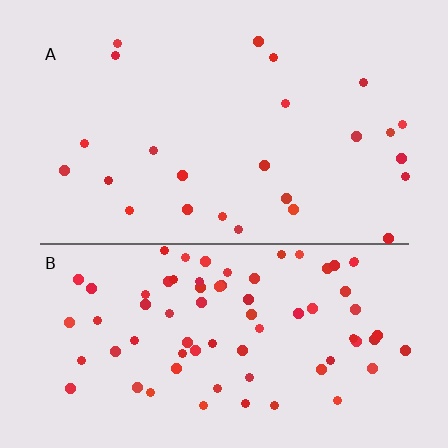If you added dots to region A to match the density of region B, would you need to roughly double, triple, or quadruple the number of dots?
Approximately triple.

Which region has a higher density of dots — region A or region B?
B (the bottom).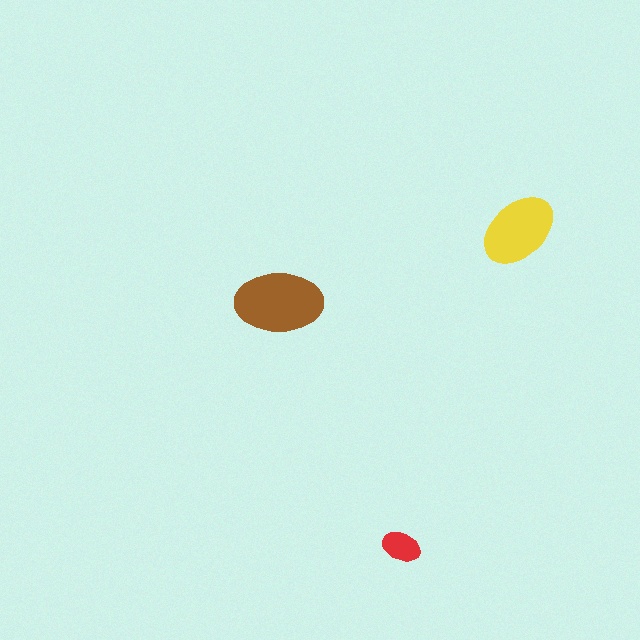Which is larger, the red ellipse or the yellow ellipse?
The yellow one.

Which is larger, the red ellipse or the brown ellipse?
The brown one.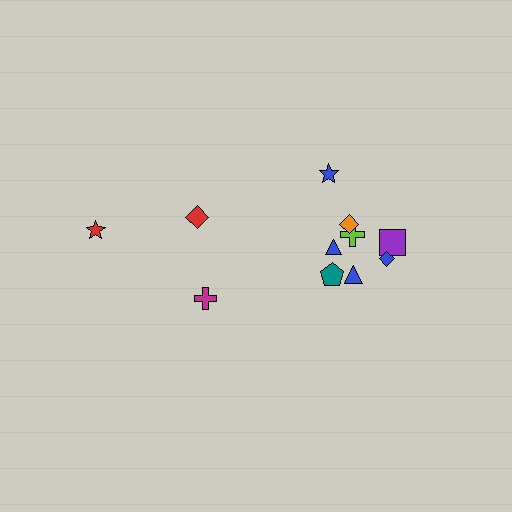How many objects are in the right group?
There are 8 objects.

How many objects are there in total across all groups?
There are 11 objects.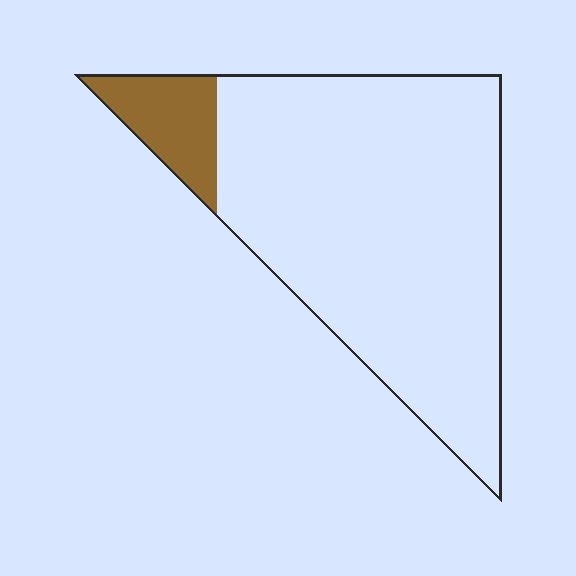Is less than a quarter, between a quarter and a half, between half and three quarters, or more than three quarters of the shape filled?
Less than a quarter.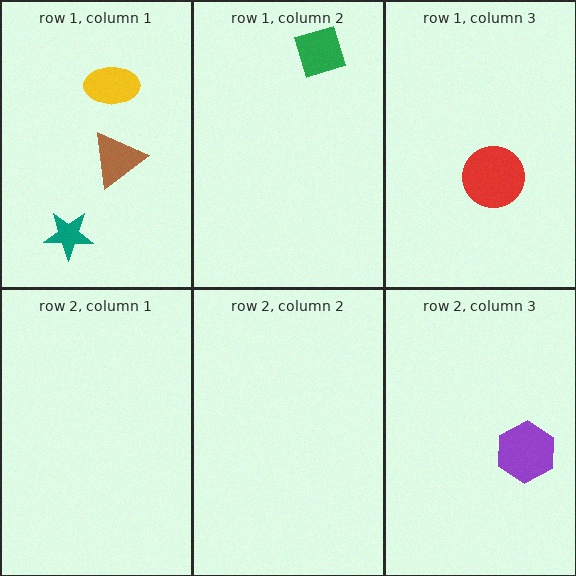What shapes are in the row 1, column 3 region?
The red circle.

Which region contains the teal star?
The row 1, column 1 region.